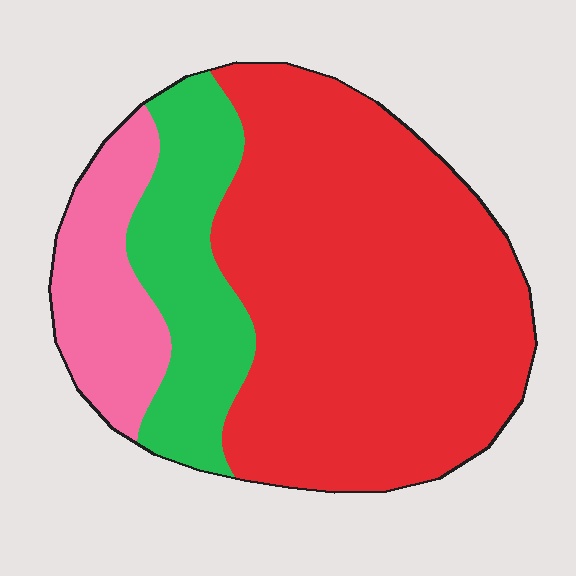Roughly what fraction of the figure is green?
Green takes up about one fifth (1/5) of the figure.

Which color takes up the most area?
Red, at roughly 65%.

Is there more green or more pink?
Green.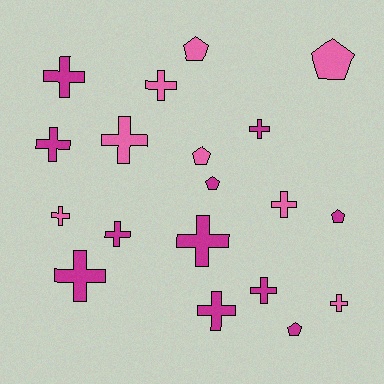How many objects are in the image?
There are 19 objects.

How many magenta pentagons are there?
There are 3 magenta pentagons.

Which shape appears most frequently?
Cross, with 13 objects.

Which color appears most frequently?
Magenta, with 11 objects.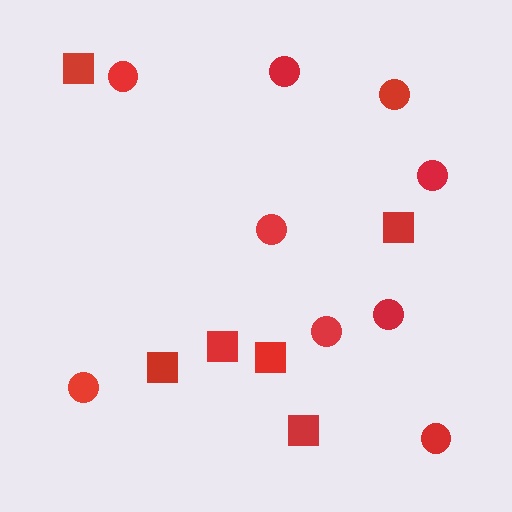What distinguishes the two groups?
There are 2 groups: one group of circles (9) and one group of squares (6).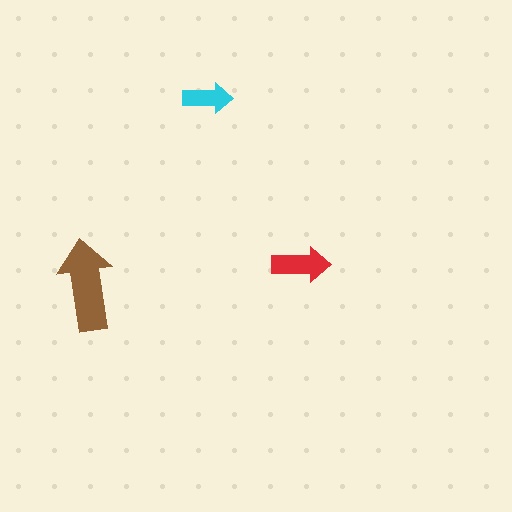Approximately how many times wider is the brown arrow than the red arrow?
About 1.5 times wider.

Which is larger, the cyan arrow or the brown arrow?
The brown one.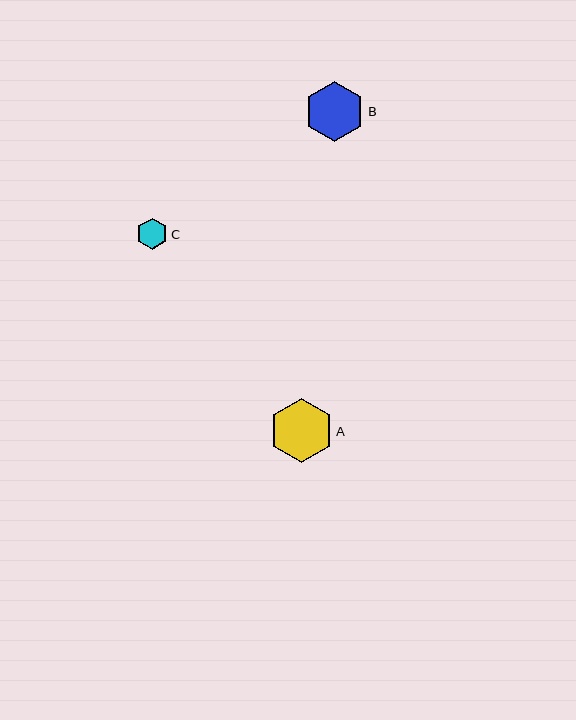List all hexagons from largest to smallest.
From largest to smallest: A, B, C.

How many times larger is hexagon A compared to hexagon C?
Hexagon A is approximately 2.1 times the size of hexagon C.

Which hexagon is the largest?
Hexagon A is the largest with a size of approximately 64 pixels.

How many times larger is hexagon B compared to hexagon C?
Hexagon B is approximately 1.9 times the size of hexagon C.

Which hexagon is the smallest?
Hexagon C is the smallest with a size of approximately 31 pixels.